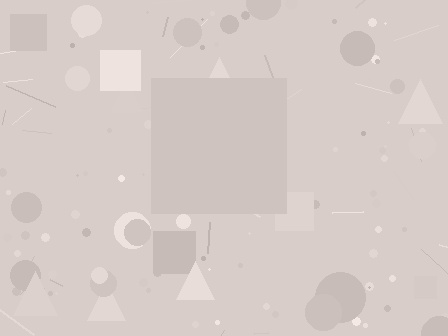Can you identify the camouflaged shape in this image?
The camouflaged shape is a square.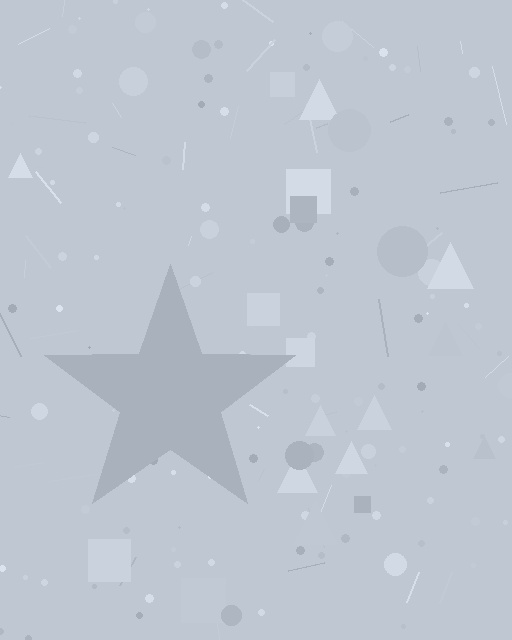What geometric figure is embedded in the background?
A star is embedded in the background.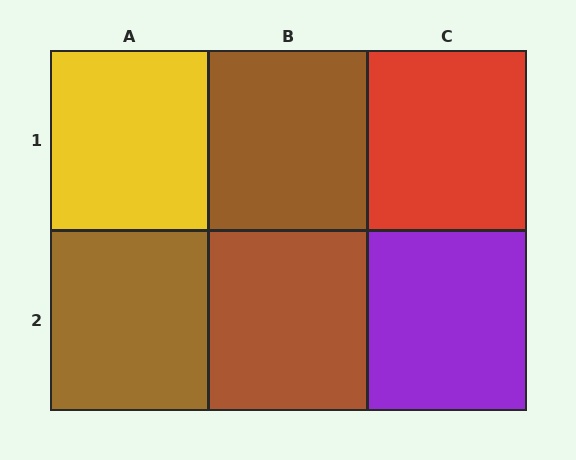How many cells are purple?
1 cell is purple.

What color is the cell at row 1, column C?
Red.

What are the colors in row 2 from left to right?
Brown, brown, purple.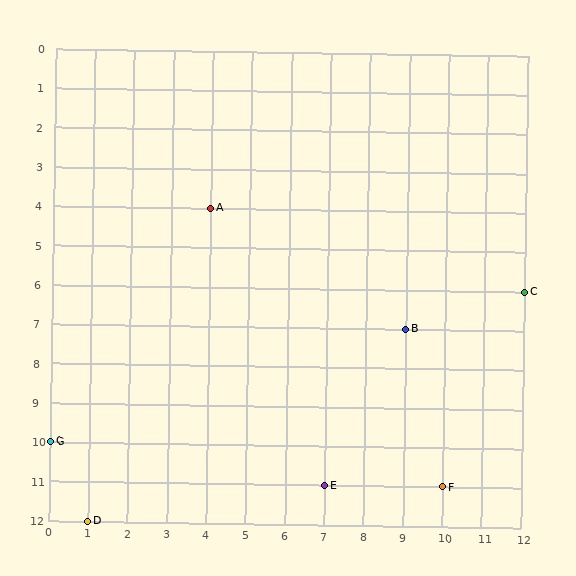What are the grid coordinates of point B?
Point B is at grid coordinates (9, 7).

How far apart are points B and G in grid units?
Points B and G are 9 columns and 3 rows apart (about 9.5 grid units diagonally).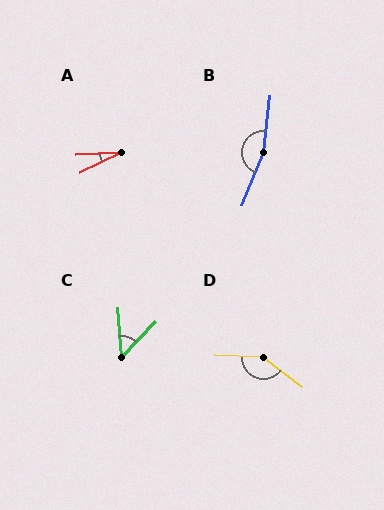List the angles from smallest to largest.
A (23°), C (48°), D (146°), B (164°).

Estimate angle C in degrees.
Approximately 48 degrees.